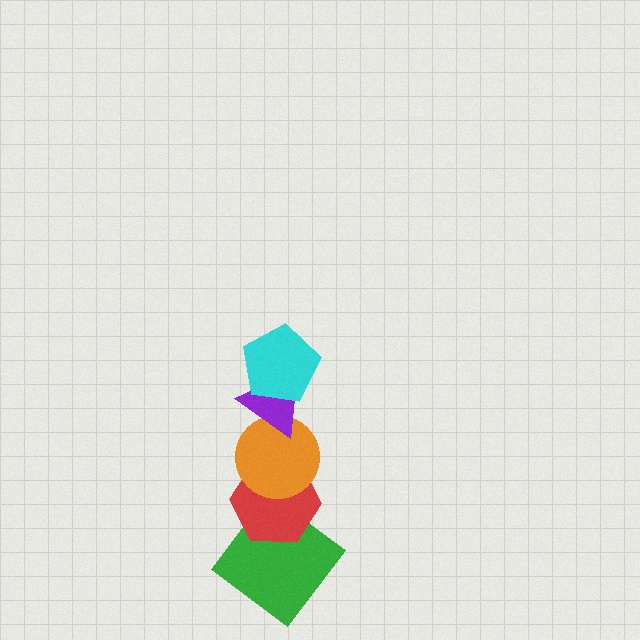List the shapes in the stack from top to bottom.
From top to bottom: the cyan pentagon, the purple triangle, the orange circle, the red hexagon, the green diamond.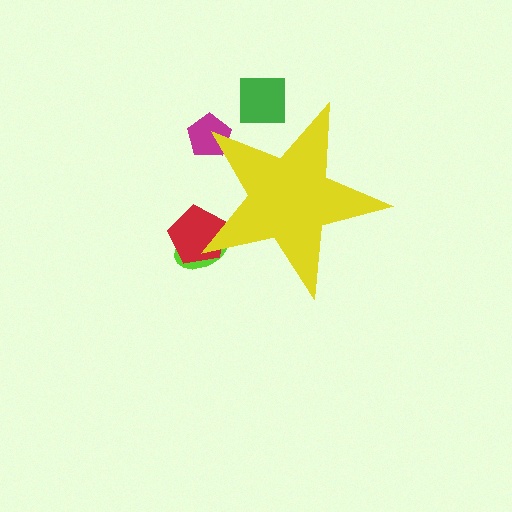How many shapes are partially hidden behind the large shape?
4 shapes are partially hidden.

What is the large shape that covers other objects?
A yellow star.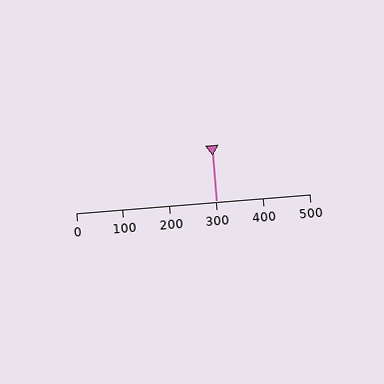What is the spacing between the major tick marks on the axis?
The major ticks are spaced 100 apart.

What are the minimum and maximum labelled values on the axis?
The axis runs from 0 to 500.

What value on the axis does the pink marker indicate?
The marker indicates approximately 300.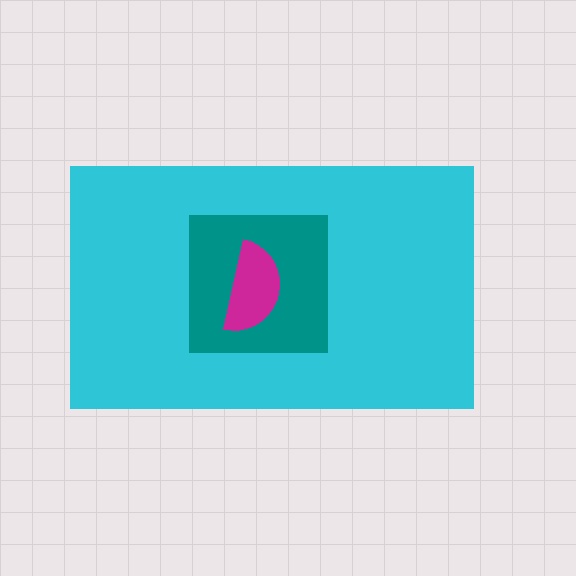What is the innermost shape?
The magenta semicircle.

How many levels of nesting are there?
3.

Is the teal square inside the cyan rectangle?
Yes.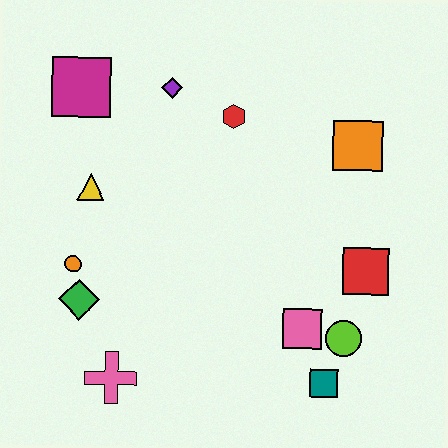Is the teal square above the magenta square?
No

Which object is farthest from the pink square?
The magenta square is farthest from the pink square.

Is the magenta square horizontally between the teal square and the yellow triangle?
No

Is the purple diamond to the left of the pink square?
Yes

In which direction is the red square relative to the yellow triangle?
The red square is to the right of the yellow triangle.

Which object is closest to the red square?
The lime circle is closest to the red square.